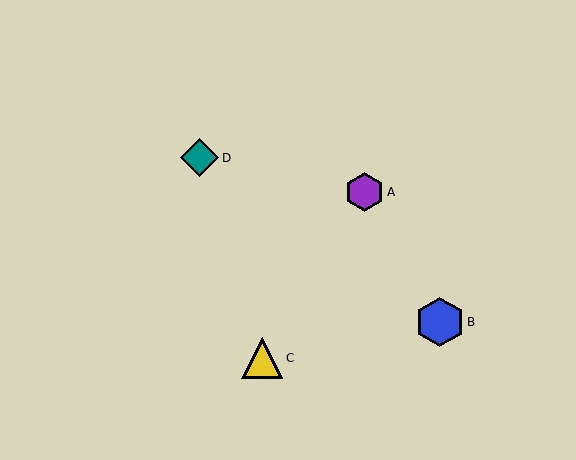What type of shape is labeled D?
Shape D is a teal diamond.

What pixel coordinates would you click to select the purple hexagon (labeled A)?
Click at (364, 192) to select the purple hexagon A.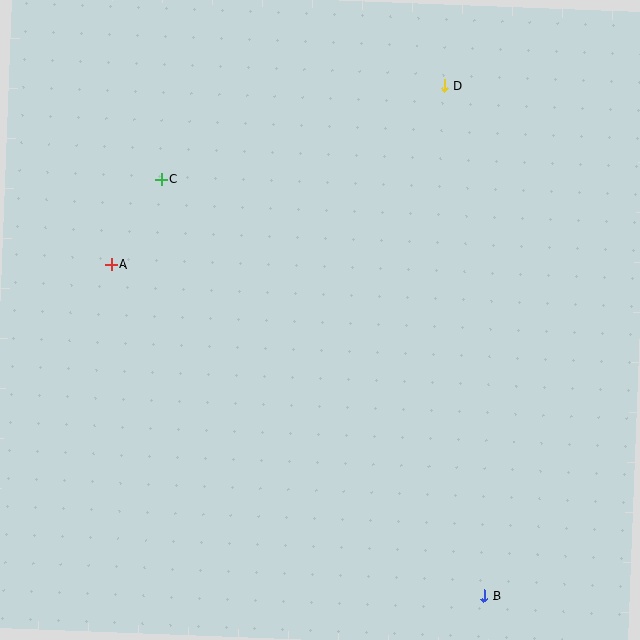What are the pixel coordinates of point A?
Point A is at (111, 264).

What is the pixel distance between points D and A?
The distance between D and A is 378 pixels.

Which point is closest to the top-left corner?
Point C is closest to the top-left corner.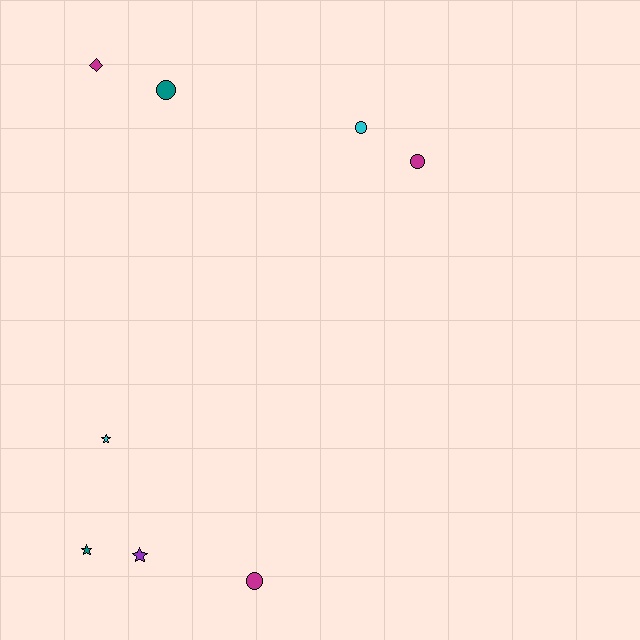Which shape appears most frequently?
Circle, with 4 objects.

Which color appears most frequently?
Magenta, with 3 objects.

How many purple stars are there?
There is 1 purple star.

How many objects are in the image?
There are 8 objects.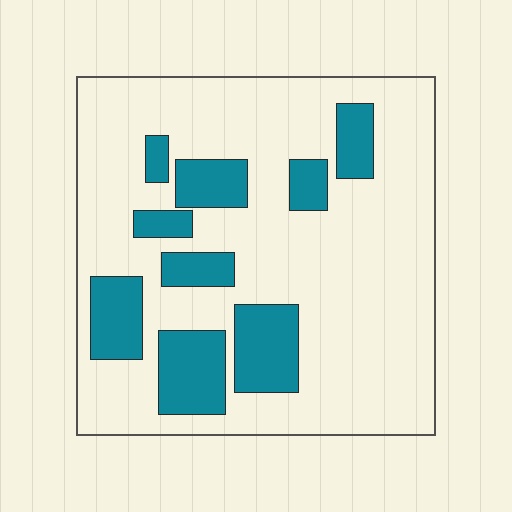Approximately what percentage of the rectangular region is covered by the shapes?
Approximately 25%.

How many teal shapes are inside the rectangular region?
9.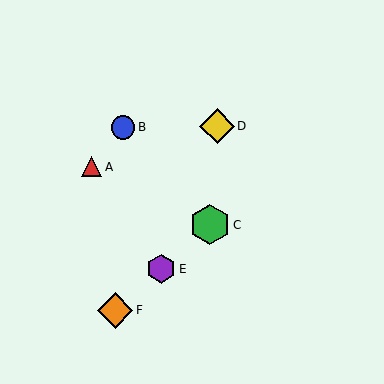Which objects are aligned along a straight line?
Objects C, E, F are aligned along a straight line.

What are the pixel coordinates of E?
Object E is at (161, 269).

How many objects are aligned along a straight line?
3 objects (C, E, F) are aligned along a straight line.